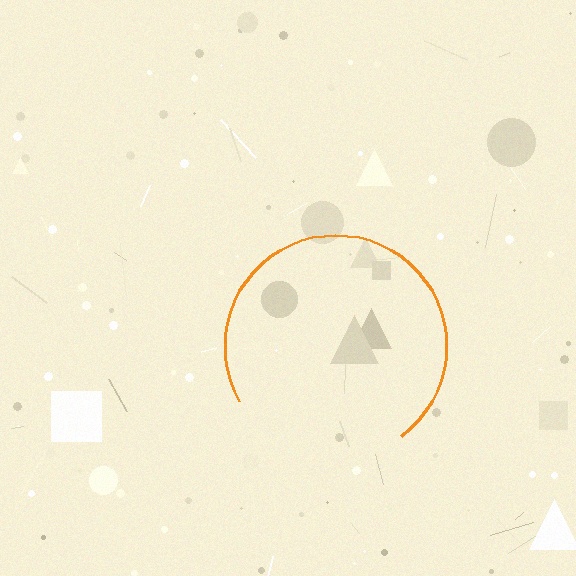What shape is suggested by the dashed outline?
The dashed outline suggests a circle.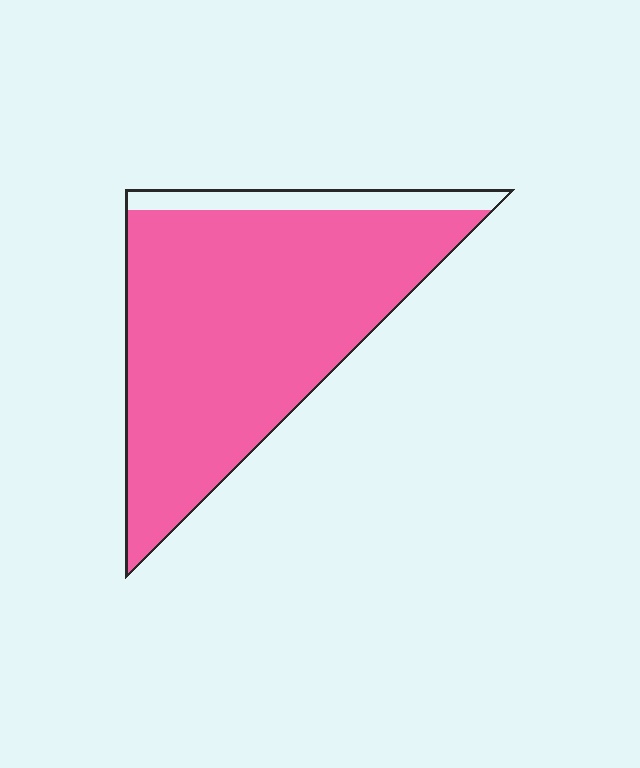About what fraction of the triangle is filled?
About nine tenths (9/10).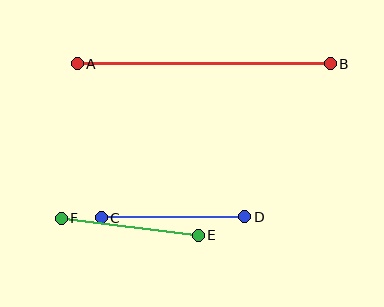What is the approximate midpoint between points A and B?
The midpoint is at approximately (204, 64) pixels.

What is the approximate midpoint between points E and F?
The midpoint is at approximately (130, 227) pixels.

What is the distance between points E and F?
The distance is approximately 138 pixels.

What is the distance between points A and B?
The distance is approximately 253 pixels.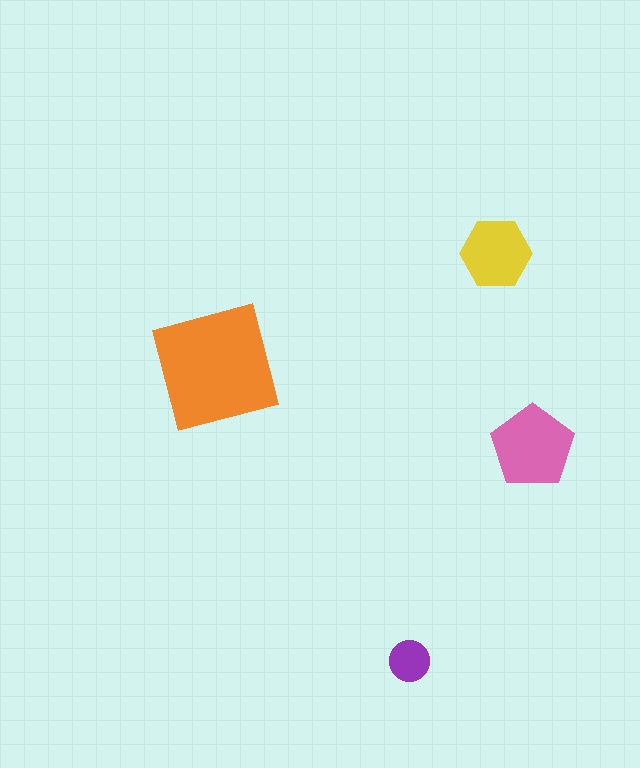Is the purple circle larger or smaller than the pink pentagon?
Smaller.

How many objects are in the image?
There are 4 objects in the image.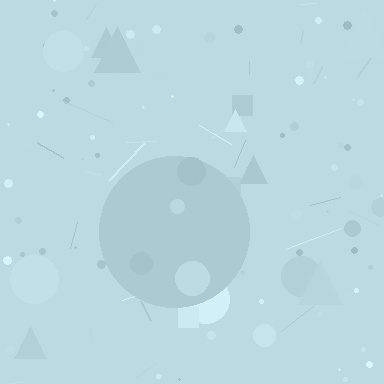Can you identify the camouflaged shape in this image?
The camouflaged shape is a circle.